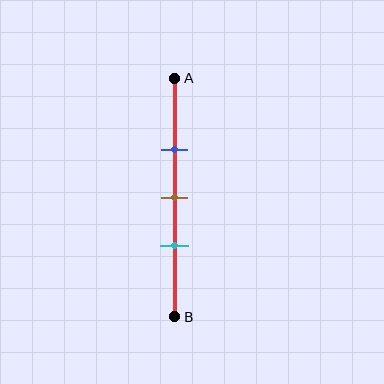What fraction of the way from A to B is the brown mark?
The brown mark is approximately 50% (0.5) of the way from A to B.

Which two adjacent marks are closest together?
The brown and cyan marks are the closest adjacent pair.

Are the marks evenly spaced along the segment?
Yes, the marks are approximately evenly spaced.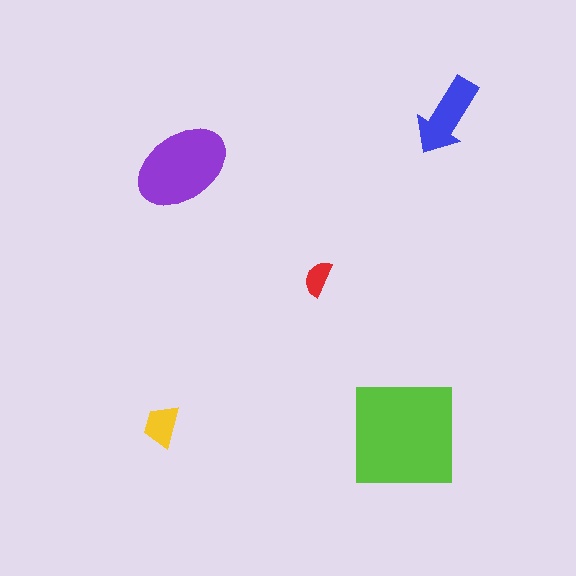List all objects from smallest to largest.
The red semicircle, the yellow trapezoid, the blue arrow, the purple ellipse, the lime square.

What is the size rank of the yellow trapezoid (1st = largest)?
4th.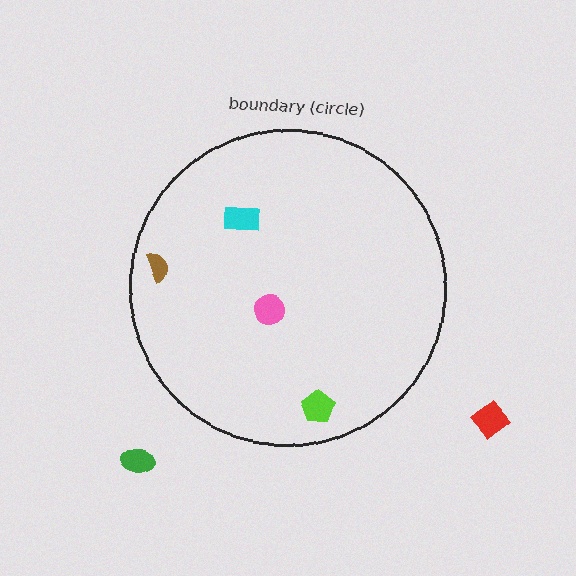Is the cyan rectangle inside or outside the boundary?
Inside.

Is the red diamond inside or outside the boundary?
Outside.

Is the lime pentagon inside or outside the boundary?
Inside.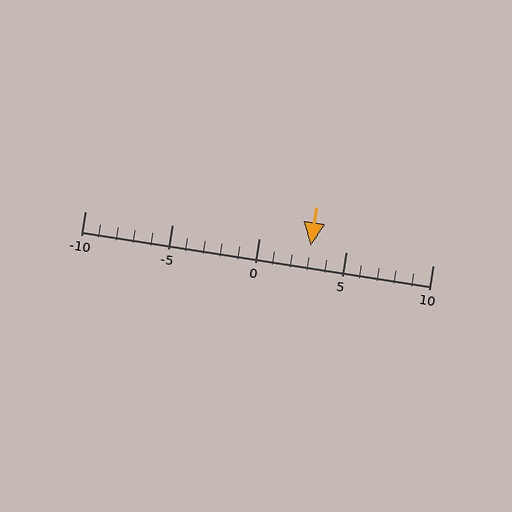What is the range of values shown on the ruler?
The ruler shows values from -10 to 10.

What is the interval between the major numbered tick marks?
The major tick marks are spaced 5 units apart.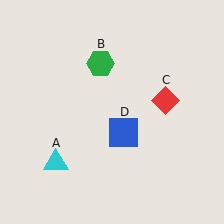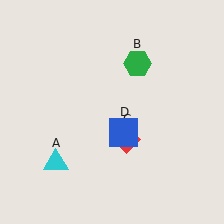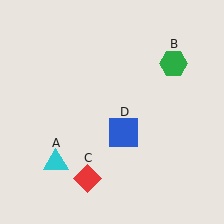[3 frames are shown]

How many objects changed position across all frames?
2 objects changed position: green hexagon (object B), red diamond (object C).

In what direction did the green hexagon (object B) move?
The green hexagon (object B) moved right.